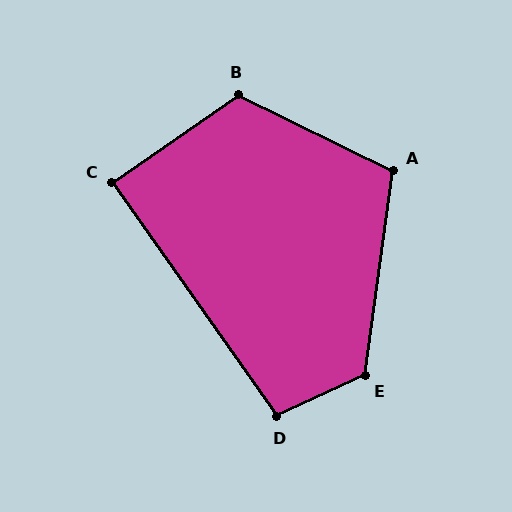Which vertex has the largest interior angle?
E, at approximately 123 degrees.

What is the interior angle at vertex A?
Approximately 108 degrees (obtuse).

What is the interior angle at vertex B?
Approximately 119 degrees (obtuse).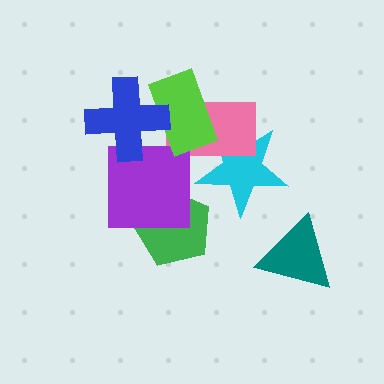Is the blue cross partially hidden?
No, no other shape covers it.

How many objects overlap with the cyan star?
1 object overlaps with the cyan star.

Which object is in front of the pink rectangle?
The lime rectangle is in front of the pink rectangle.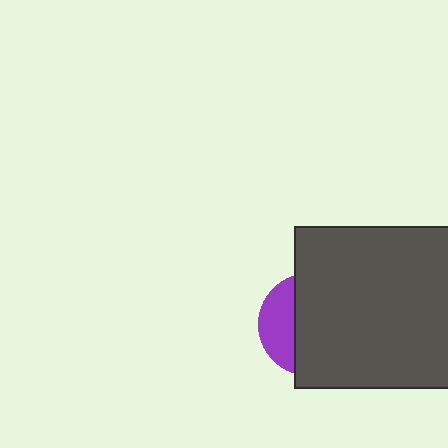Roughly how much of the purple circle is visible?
A small part of it is visible (roughly 31%).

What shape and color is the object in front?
The object in front is a dark gray square.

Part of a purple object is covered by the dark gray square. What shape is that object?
It is a circle.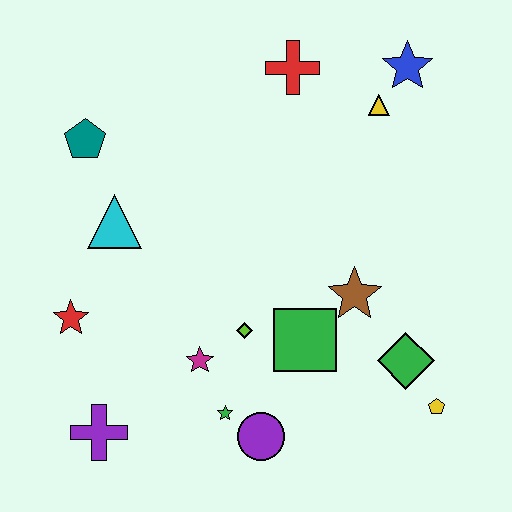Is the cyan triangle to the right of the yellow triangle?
No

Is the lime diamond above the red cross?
No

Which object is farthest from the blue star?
The purple cross is farthest from the blue star.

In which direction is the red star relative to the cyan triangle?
The red star is below the cyan triangle.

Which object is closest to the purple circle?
The green star is closest to the purple circle.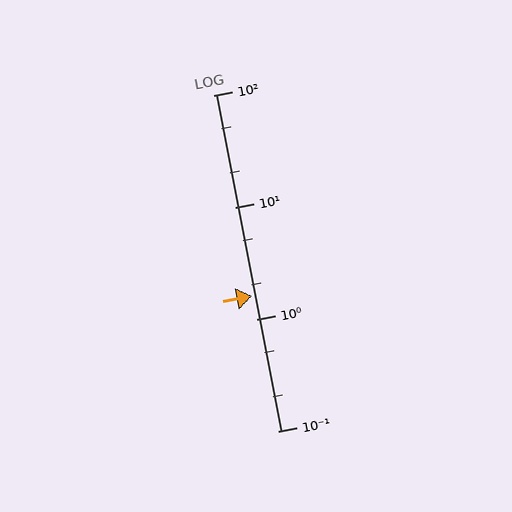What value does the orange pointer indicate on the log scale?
The pointer indicates approximately 1.6.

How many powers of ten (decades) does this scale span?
The scale spans 3 decades, from 0.1 to 100.